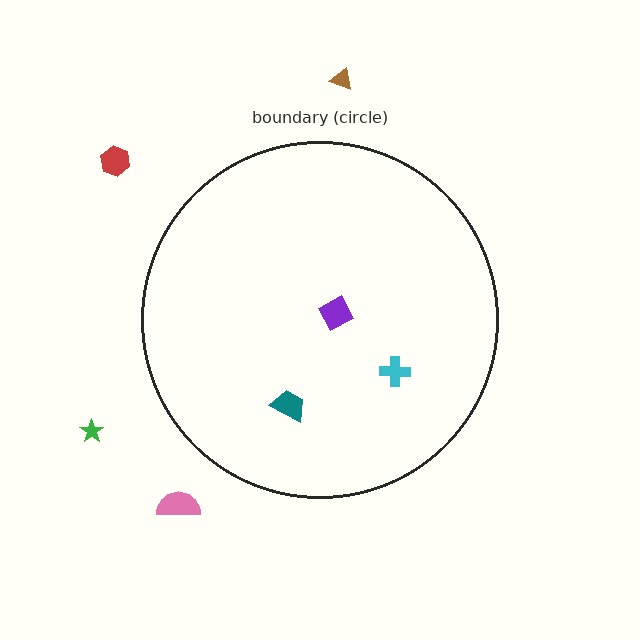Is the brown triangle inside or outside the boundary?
Outside.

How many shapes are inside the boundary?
3 inside, 4 outside.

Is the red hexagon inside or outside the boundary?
Outside.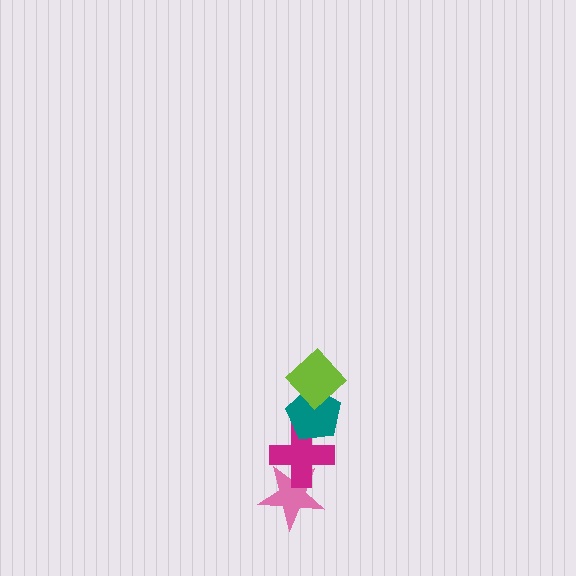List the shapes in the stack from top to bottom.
From top to bottom: the lime diamond, the teal pentagon, the magenta cross, the pink star.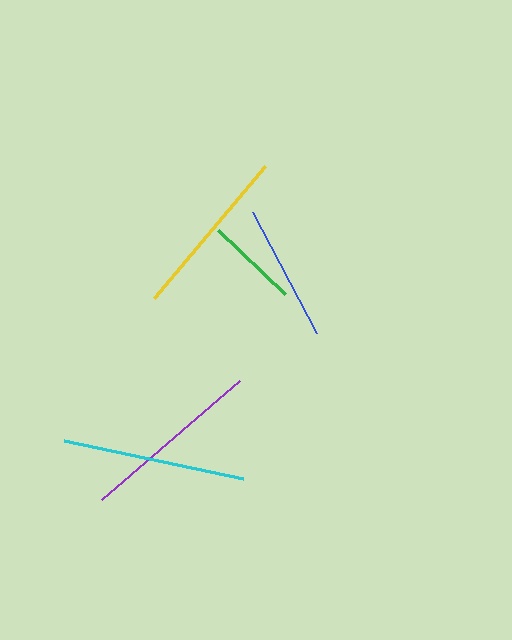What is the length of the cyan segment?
The cyan segment is approximately 183 pixels long.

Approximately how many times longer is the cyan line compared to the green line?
The cyan line is approximately 2.0 times the length of the green line.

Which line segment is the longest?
The cyan line is the longest at approximately 183 pixels.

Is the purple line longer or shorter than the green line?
The purple line is longer than the green line.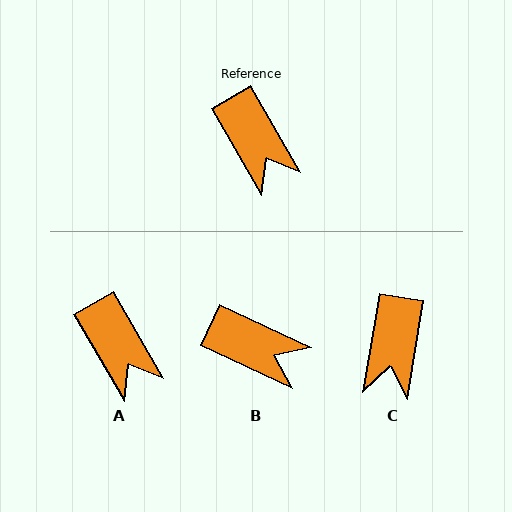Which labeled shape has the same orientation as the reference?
A.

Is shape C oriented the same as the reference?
No, it is off by about 40 degrees.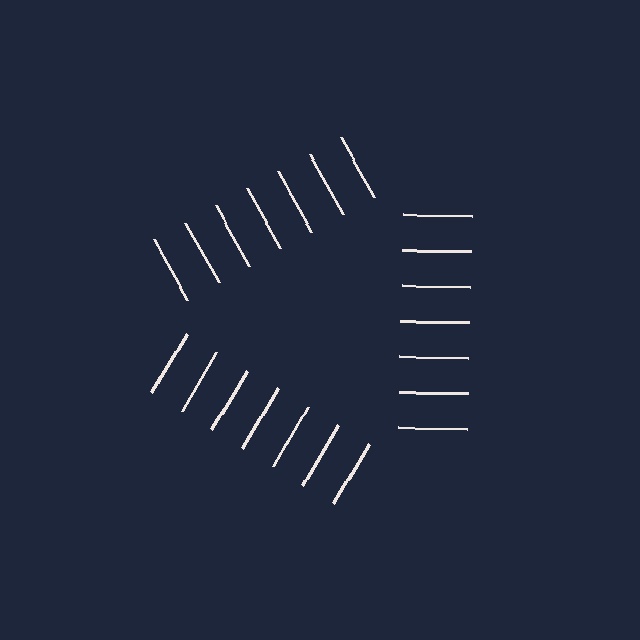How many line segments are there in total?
21 — 7 along each of the 3 edges.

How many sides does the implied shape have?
3 sides — the line-ends trace a triangle.